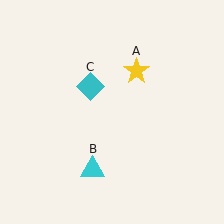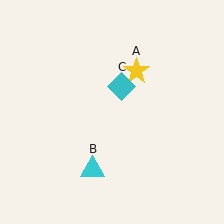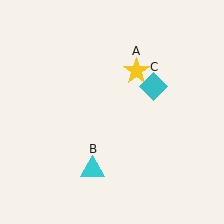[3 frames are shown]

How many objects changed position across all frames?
1 object changed position: cyan diamond (object C).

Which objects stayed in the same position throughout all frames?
Yellow star (object A) and cyan triangle (object B) remained stationary.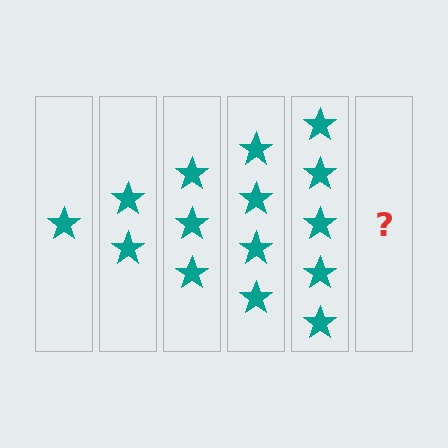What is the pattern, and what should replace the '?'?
The pattern is that each step adds one more star. The '?' should be 6 stars.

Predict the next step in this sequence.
The next step is 6 stars.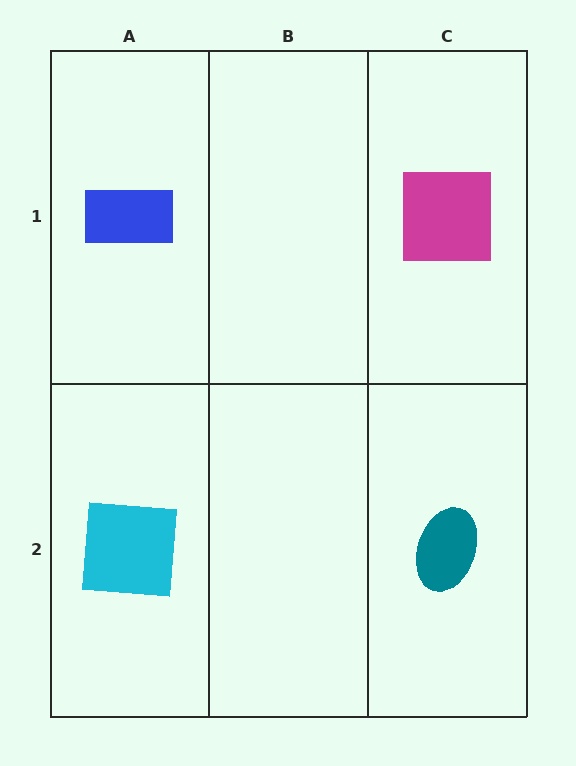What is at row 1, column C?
A magenta square.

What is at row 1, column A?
A blue rectangle.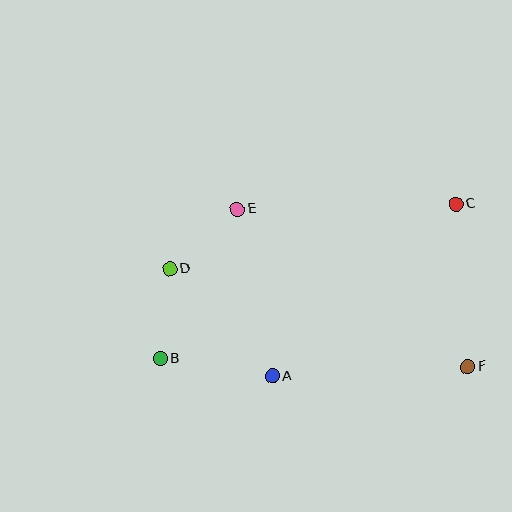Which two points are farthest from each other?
Points B and C are farthest from each other.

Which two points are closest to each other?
Points D and E are closest to each other.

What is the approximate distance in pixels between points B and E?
The distance between B and E is approximately 168 pixels.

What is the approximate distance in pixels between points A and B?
The distance between A and B is approximately 113 pixels.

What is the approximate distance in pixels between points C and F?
The distance between C and F is approximately 163 pixels.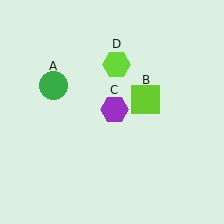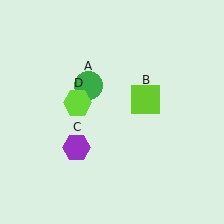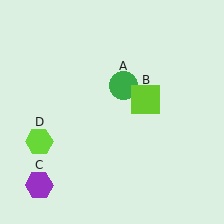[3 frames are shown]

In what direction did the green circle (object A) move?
The green circle (object A) moved right.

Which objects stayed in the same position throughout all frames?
Lime square (object B) remained stationary.